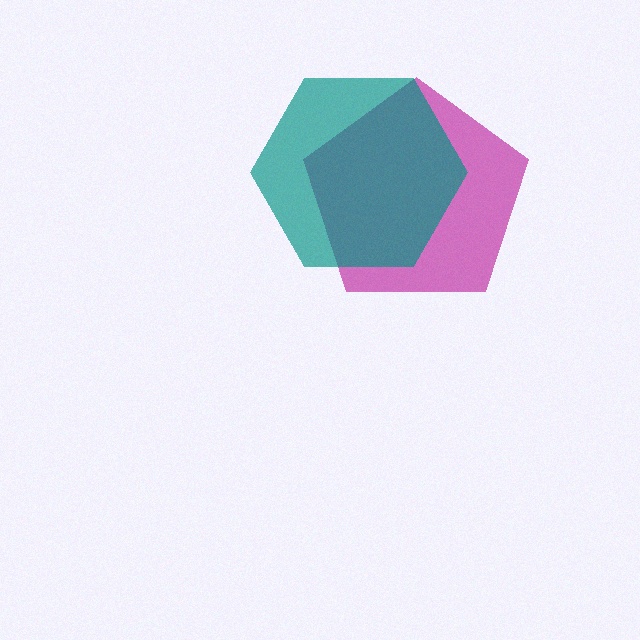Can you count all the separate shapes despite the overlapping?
Yes, there are 2 separate shapes.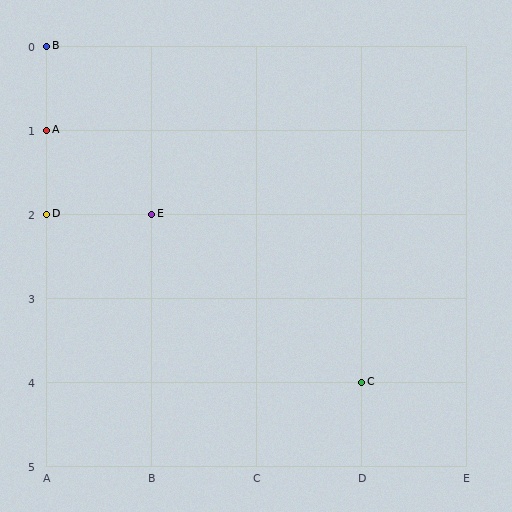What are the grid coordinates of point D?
Point D is at grid coordinates (A, 2).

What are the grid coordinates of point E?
Point E is at grid coordinates (B, 2).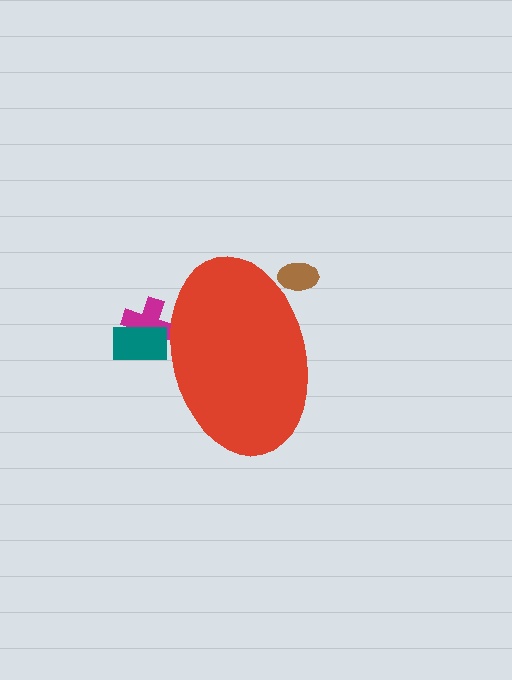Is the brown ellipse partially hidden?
Yes, the brown ellipse is partially hidden behind the red ellipse.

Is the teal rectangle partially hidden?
Yes, the teal rectangle is partially hidden behind the red ellipse.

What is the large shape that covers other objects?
A red ellipse.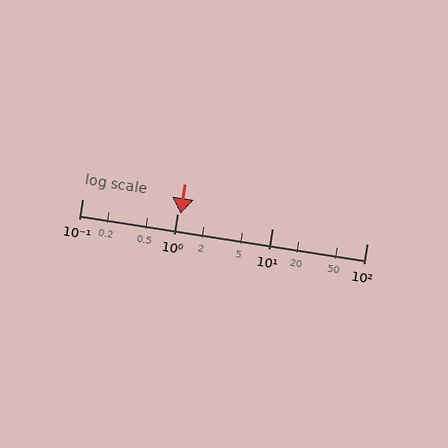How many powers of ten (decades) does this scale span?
The scale spans 3 decades, from 0.1 to 100.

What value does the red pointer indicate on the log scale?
The pointer indicates approximately 1.1.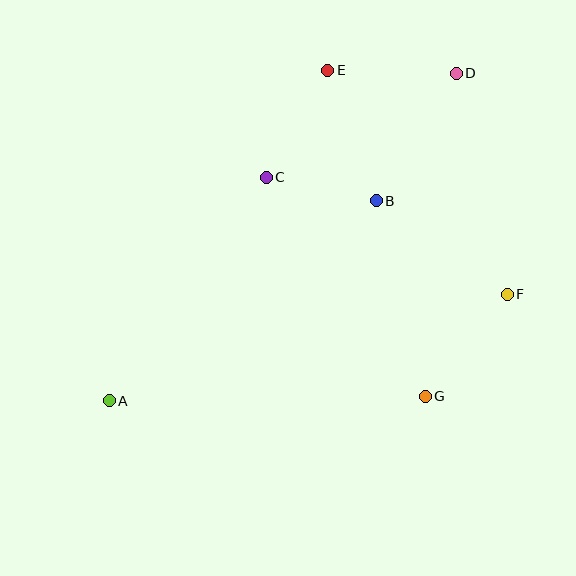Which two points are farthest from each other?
Points A and D are farthest from each other.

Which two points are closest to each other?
Points B and C are closest to each other.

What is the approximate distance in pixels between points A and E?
The distance between A and E is approximately 396 pixels.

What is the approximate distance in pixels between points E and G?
The distance between E and G is approximately 340 pixels.